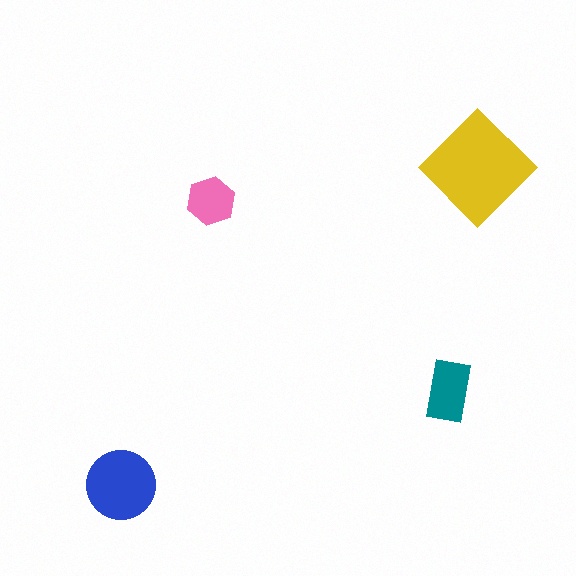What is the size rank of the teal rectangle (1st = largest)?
3rd.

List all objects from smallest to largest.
The pink hexagon, the teal rectangle, the blue circle, the yellow diamond.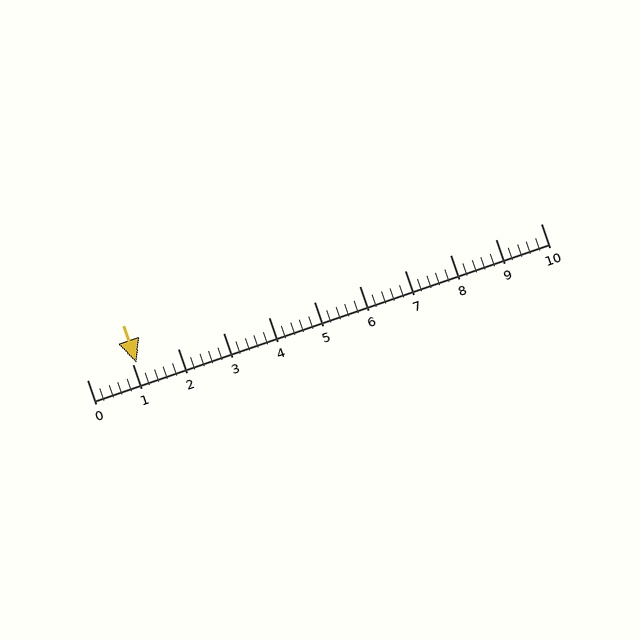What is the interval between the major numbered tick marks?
The major tick marks are spaced 1 units apart.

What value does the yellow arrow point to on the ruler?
The yellow arrow points to approximately 1.1.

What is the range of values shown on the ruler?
The ruler shows values from 0 to 10.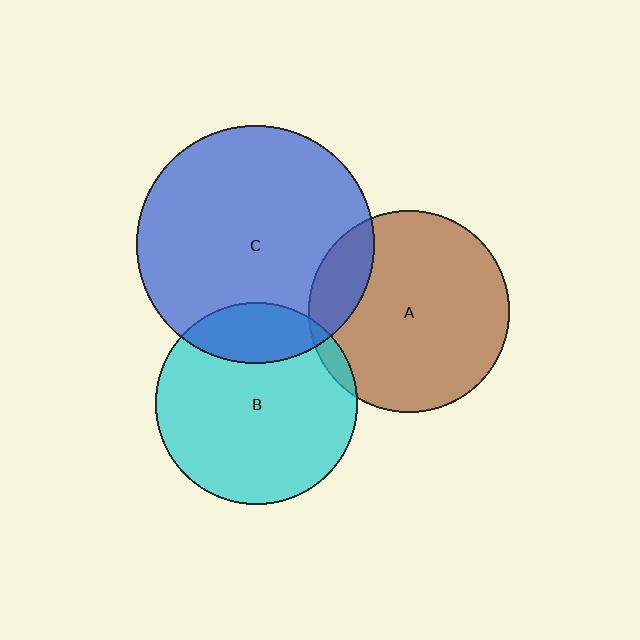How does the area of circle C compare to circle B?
Approximately 1.4 times.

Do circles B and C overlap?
Yes.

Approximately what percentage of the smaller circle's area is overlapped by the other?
Approximately 20%.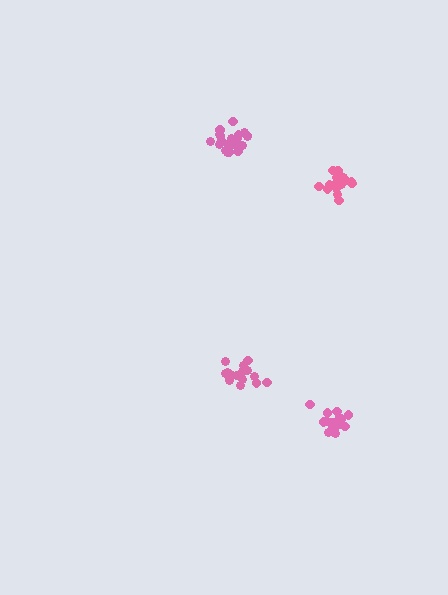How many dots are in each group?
Group 1: 17 dots, Group 2: 18 dots, Group 3: 18 dots, Group 4: 21 dots (74 total).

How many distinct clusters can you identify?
There are 4 distinct clusters.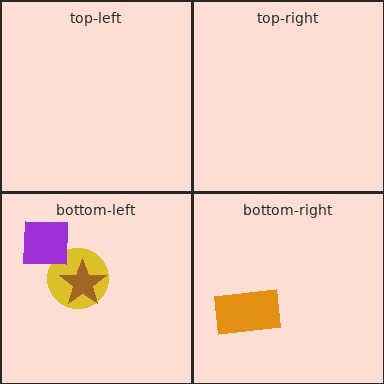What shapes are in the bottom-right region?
The orange rectangle.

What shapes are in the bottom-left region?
The yellow circle, the brown star, the purple square.